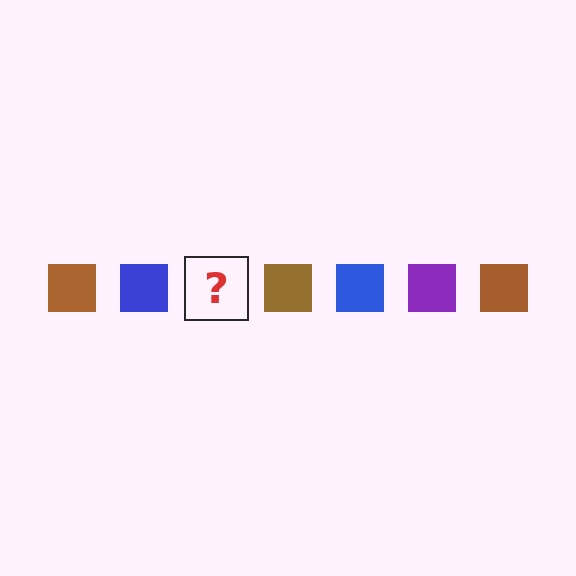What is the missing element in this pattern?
The missing element is a purple square.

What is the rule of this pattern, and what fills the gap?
The rule is that the pattern cycles through brown, blue, purple squares. The gap should be filled with a purple square.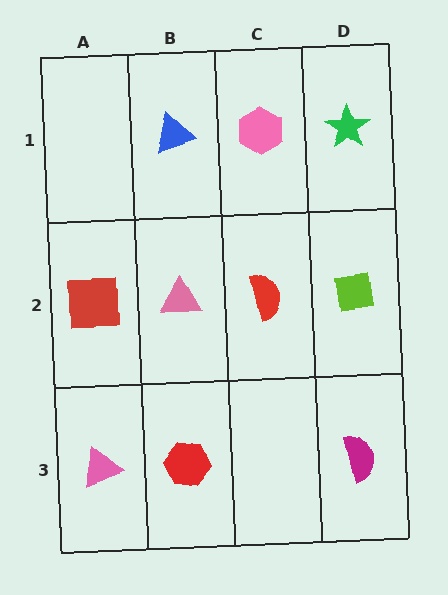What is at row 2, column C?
A red semicircle.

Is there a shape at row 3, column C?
No, that cell is empty.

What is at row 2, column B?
A pink triangle.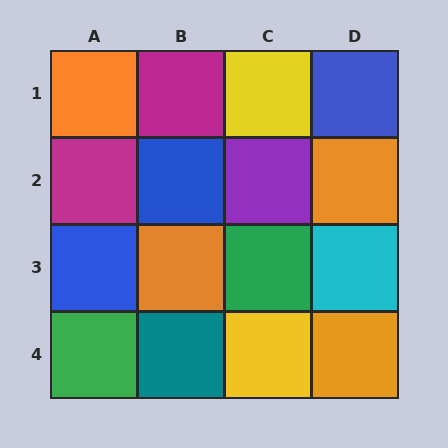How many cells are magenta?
2 cells are magenta.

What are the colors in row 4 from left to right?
Green, teal, yellow, orange.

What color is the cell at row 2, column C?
Purple.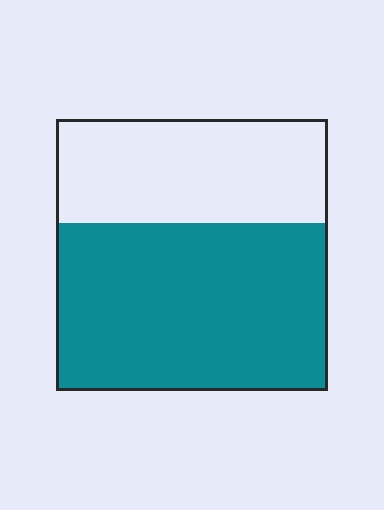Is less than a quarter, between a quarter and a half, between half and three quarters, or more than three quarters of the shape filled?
Between half and three quarters.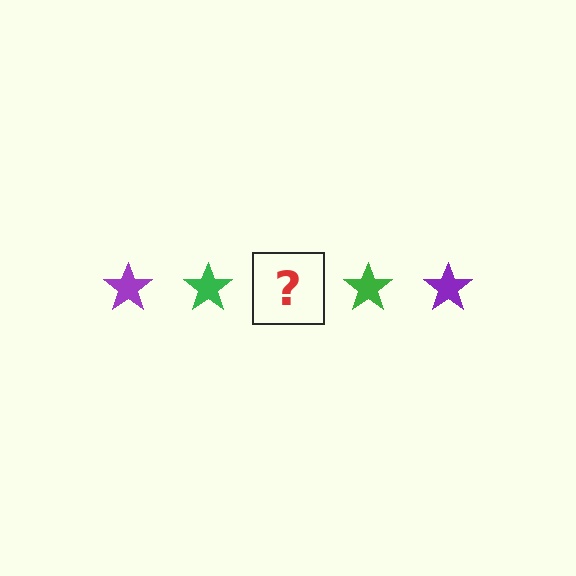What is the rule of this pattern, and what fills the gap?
The rule is that the pattern cycles through purple, green stars. The gap should be filled with a purple star.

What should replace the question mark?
The question mark should be replaced with a purple star.